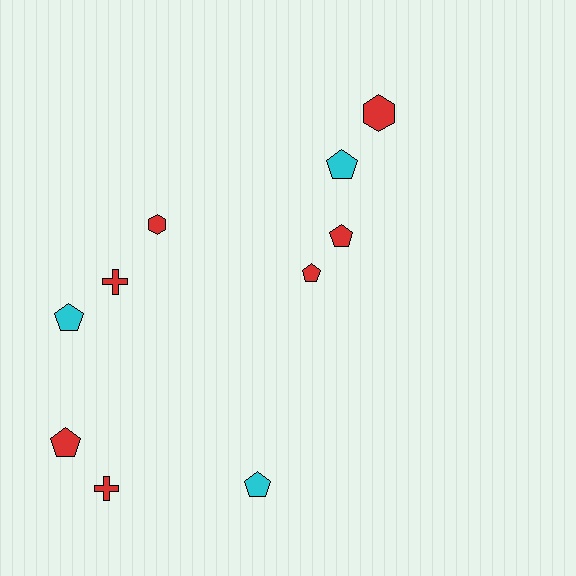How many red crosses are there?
There are 2 red crosses.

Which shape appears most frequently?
Pentagon, with 6 objects.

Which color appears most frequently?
Red, with 7 objects.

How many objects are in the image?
There are 10 objects.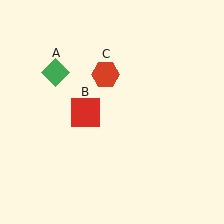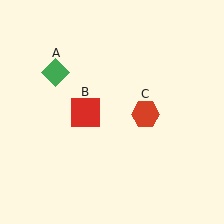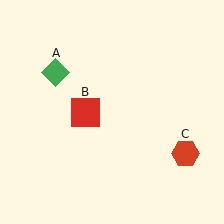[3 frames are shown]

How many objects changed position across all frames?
1 object changed position: red hexagon (object C).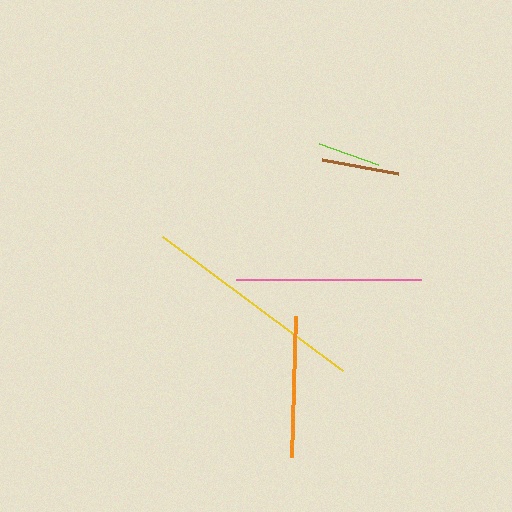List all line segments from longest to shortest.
From longest to shortest: yellow, pink, orange, brown, lime.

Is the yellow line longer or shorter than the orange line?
The yellow line is longer than the orange line.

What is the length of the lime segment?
The lime segment is approximately 63 pixels long.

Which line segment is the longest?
The yellow line is the longest at approximately 225 pixels.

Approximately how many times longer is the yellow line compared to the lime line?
The yellow line is approximately 3.6 times the length of the lime line.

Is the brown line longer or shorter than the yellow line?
The yellow line is longer than the brown line.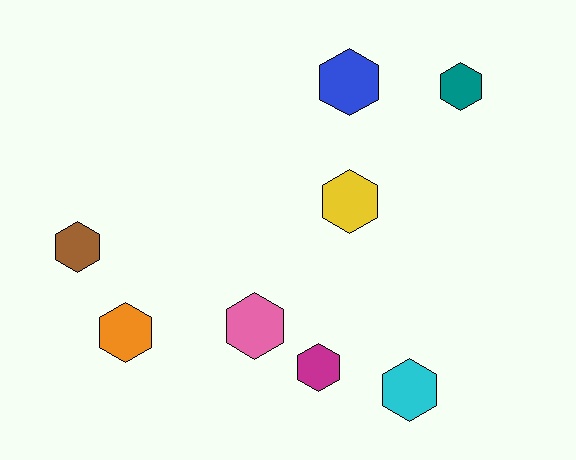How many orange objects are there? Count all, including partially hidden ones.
There is 1 orange object.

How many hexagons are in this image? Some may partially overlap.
There are 8 hexagons.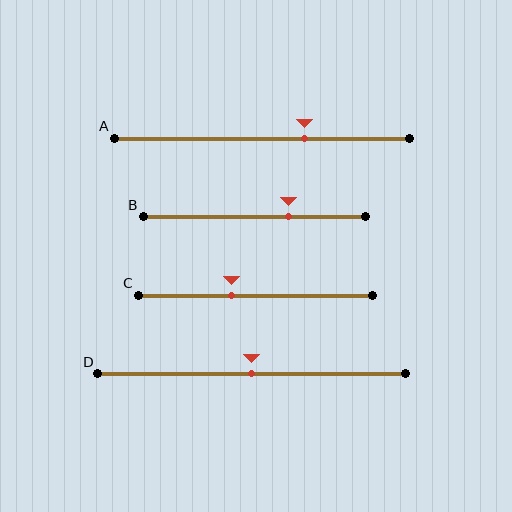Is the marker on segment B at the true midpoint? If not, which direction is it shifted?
No, the marker on segment B is shifted to the right by about 15% of the segment length.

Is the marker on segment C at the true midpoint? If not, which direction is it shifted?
No, the marker on segment C is shifted to the left by about 10% of the segment length.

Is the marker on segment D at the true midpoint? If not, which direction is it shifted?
Yes, the marker on segment D is at the true midpoint.